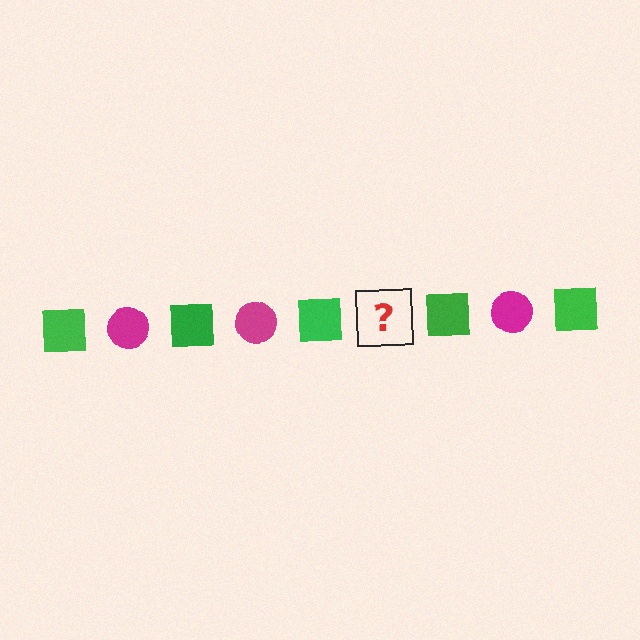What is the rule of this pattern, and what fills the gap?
The rule is that the pattern alternates between green square and magenta circle. The gap should be filled with a magenta circle.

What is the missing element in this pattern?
The missing element is a magenta circle.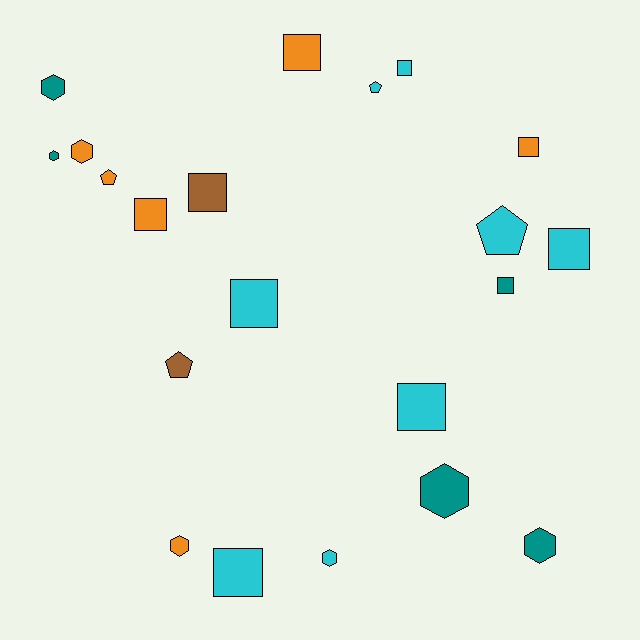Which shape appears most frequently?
Square, with 10 objects.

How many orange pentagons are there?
There is 1 orange pentagon.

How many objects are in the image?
There are 21 objects.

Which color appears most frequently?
Cyan, with 8 objects.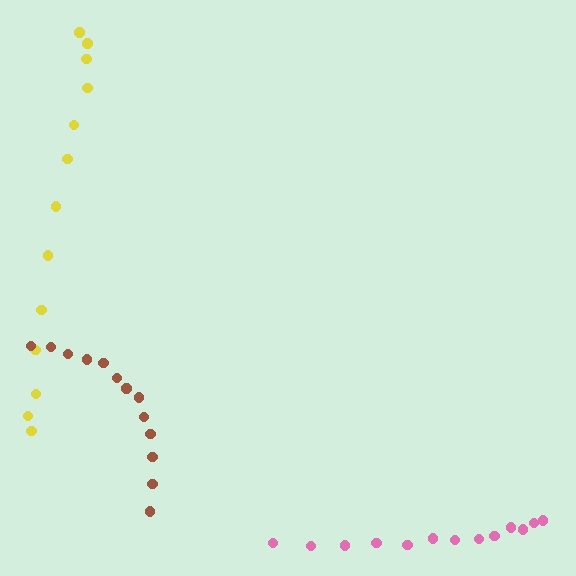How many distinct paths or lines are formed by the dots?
There are 3 distinct paths.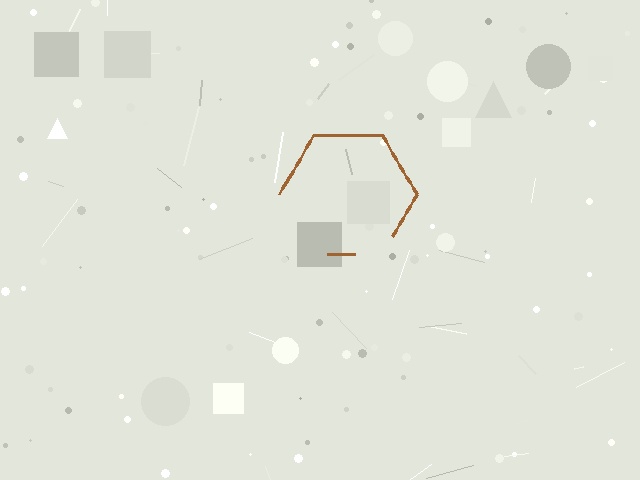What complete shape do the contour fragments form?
The contour fragments form a hexagon.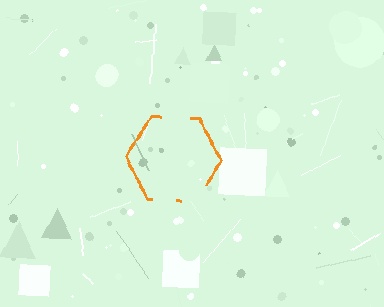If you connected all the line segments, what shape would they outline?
They would outline a hexagon.